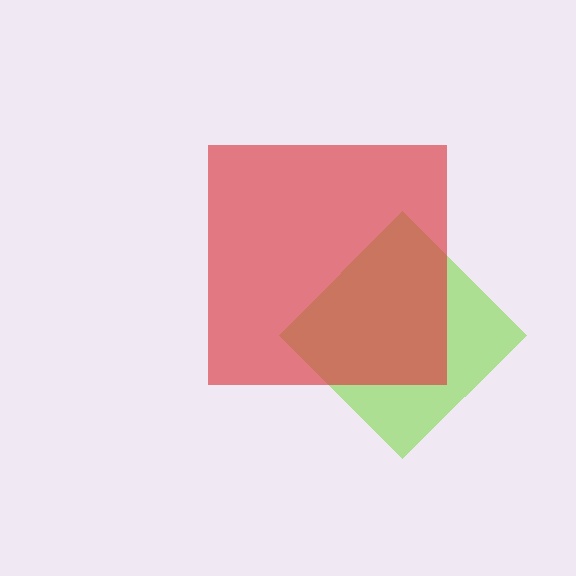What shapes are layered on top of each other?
The layered shapes are: a lime diamond, a red square.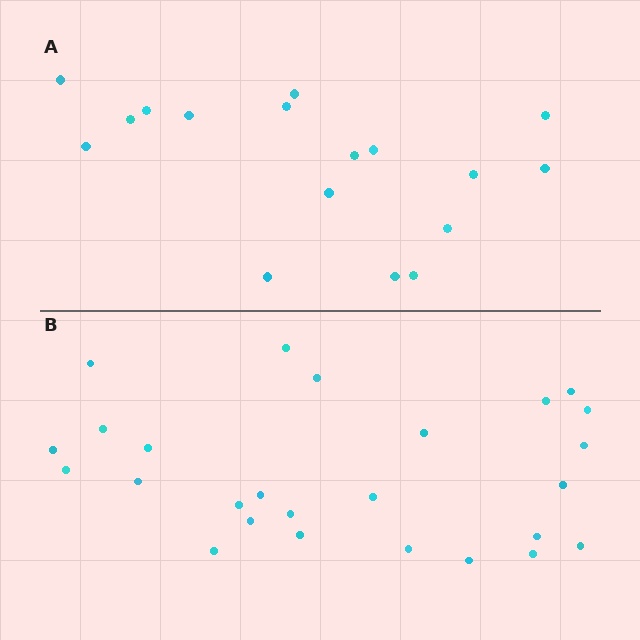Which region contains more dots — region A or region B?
Region B (the bottom region) has more dots.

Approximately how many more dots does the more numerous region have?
Region B has roughly 8 or so more dots than region A.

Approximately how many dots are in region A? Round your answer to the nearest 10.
About 20 dots. (The exact count is 17, which rounds to 20.)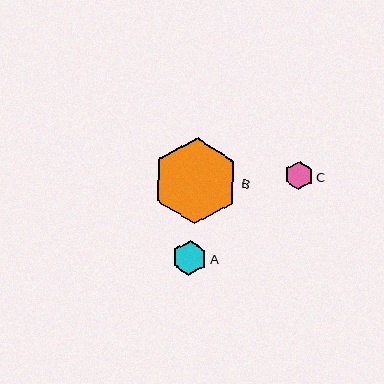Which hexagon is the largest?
Hexagon B is the largest with a size of approximately 86 pixels.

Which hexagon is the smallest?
Hexagon C is the smallest with a size of approximately 28 pixels.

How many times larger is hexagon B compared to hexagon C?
Hexagon B is approximately 3.0 times the size of hexagon C.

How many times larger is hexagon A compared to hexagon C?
Hexagon A is approximately 1.2 times the size of hexagon C.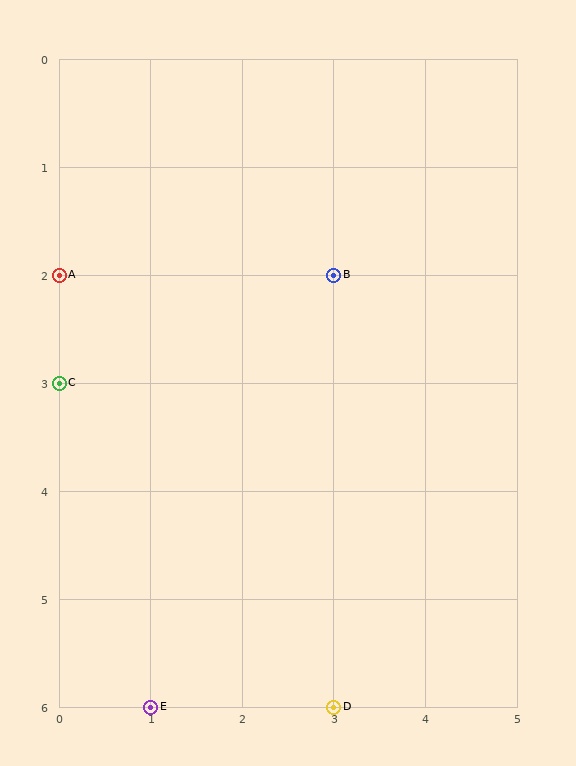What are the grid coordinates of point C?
Point C is at grid coordinates (0, 3).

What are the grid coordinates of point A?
Point A is at grid coordinates (0, 2).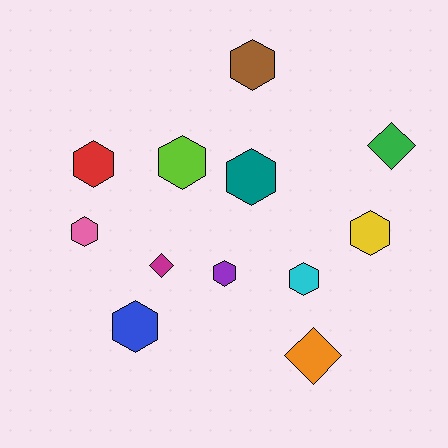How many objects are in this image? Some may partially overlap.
There are 12 objects.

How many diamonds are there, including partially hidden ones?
There are 3 diamonds.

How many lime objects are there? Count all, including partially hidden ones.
There is 1 lime object.